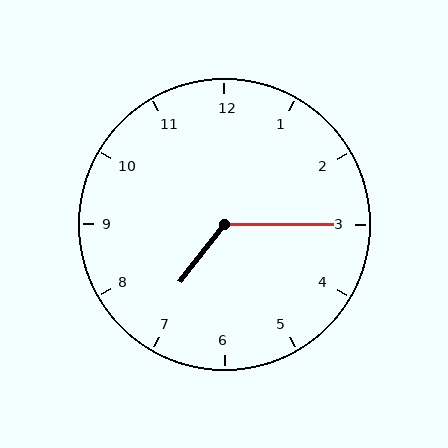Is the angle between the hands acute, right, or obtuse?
It is obtuse.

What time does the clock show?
7:15.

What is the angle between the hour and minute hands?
Approximately 128 degrees.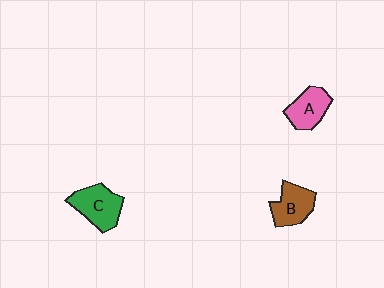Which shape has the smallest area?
Shape A (pink).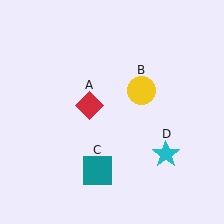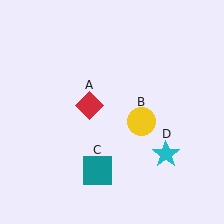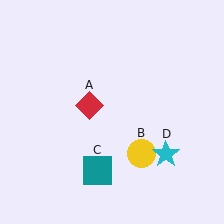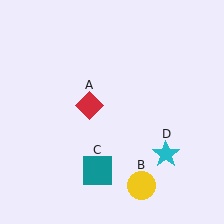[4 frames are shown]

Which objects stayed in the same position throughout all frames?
Red diamond (object A) and teal square (object C) and cyan star (object D) remained stationary.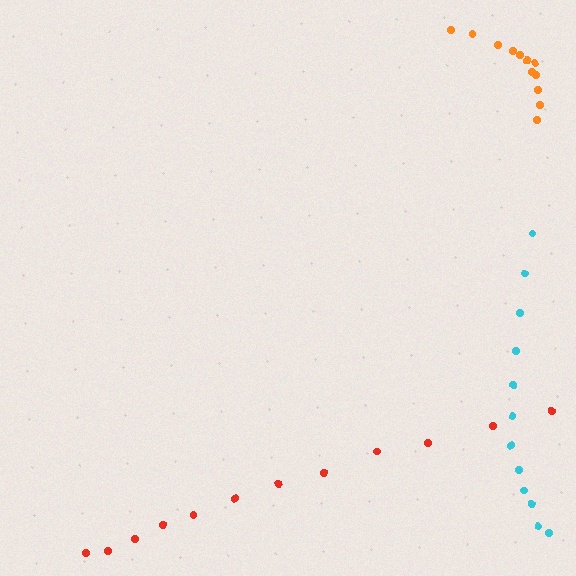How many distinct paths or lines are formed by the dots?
There are 3 distinct paths.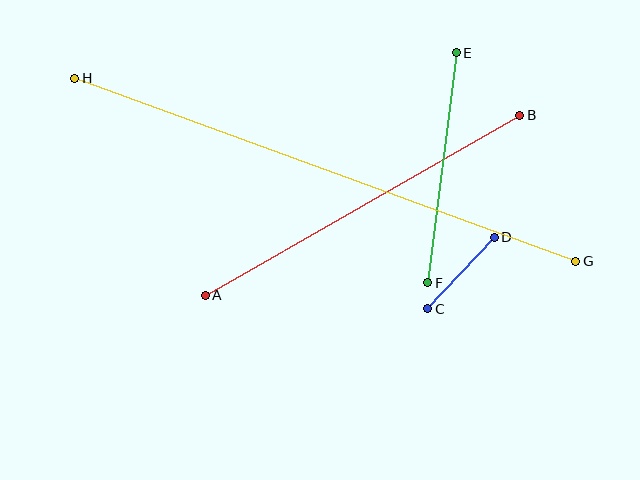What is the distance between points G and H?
The distance is approximately 533 pixels.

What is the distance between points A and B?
The distance is approximately 362 pixels.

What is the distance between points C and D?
The distance is approximately 98 pixels.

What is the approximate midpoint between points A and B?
The midpoint is at approximately (362, 205) pixels.